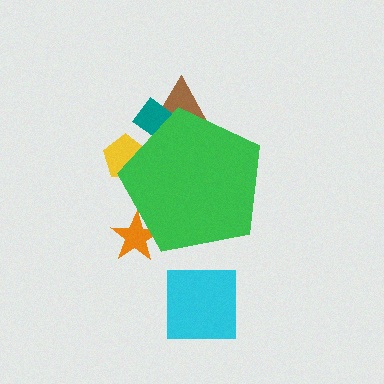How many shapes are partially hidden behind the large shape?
4 shapes are partially hidden.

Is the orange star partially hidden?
Yes, the orange star is partially hidden behind the green pentagon.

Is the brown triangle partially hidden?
Yes, the brown triangle is partially hidden behind the green pentagon.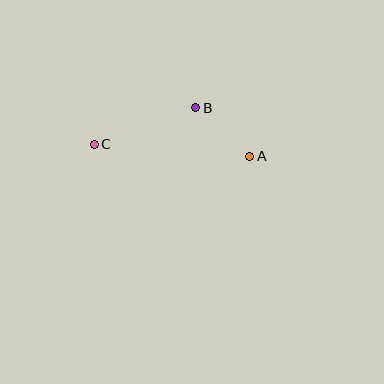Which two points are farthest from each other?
Points A and C are farthest from each other.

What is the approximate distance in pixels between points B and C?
The distance between B and C is approximately 108 pixels.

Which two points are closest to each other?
Points A and B are closest to each other.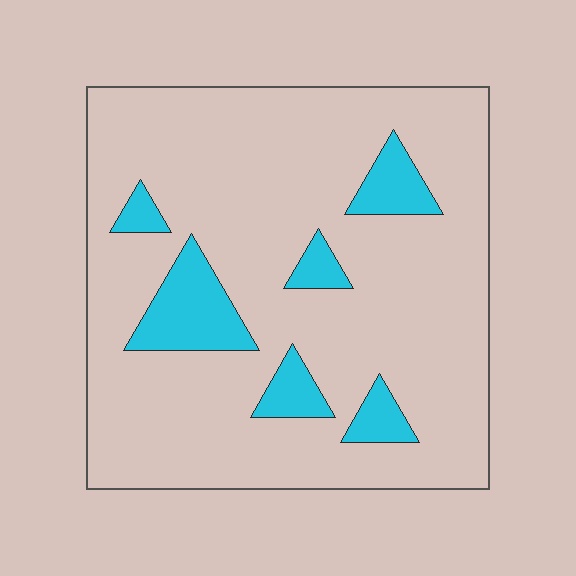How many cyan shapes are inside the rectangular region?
6.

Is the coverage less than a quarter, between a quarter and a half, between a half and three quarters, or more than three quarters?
Less than a quarter.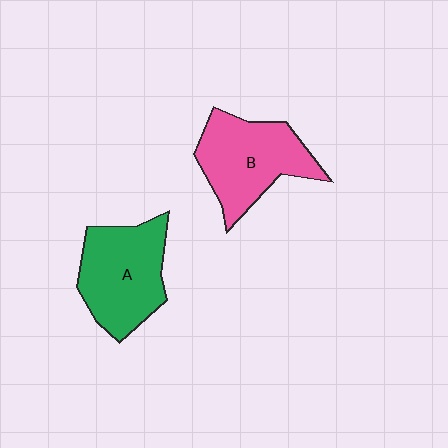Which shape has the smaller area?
Shape B (pink).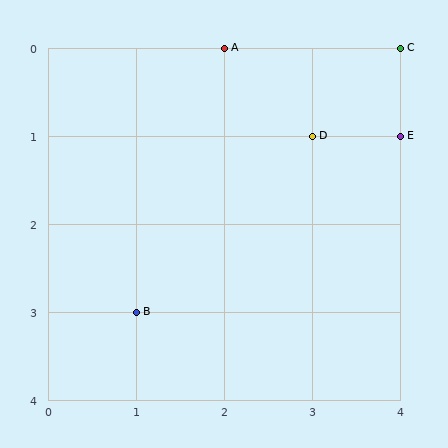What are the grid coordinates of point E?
Point E is at grid coordinates (4, 1).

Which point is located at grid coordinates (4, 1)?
Point E is at (4, 1).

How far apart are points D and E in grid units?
Points D and E are 1 column apart.